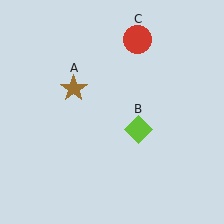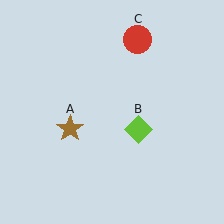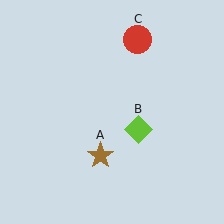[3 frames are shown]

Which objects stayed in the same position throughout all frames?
Lime diamond (object B) and red circle (object C) remained stationary.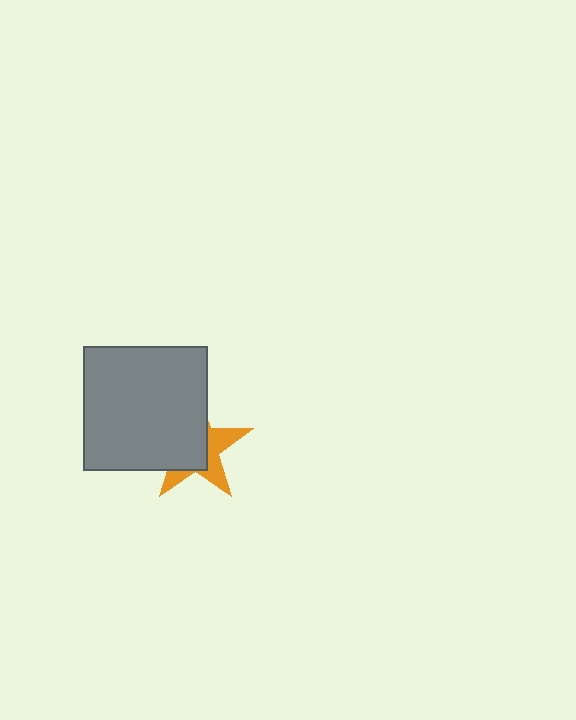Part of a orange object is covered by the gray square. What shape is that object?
It is a star.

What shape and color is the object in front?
The object in front is a gray square.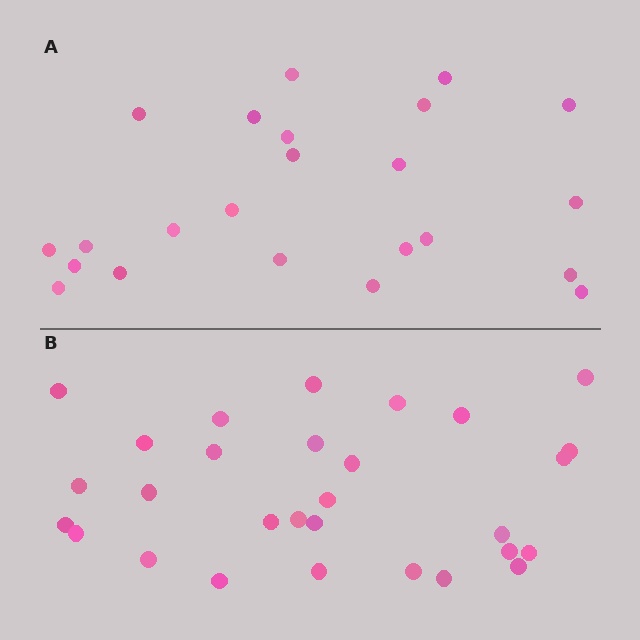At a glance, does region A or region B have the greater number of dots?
Region B (the bottom region) has more dots.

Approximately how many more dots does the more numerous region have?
Region B has about 6 more dots than region A.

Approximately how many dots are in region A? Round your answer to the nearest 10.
About 20 dots. (The exact count is 23, which rounds to 20.)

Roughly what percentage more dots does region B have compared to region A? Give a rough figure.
About 25% more.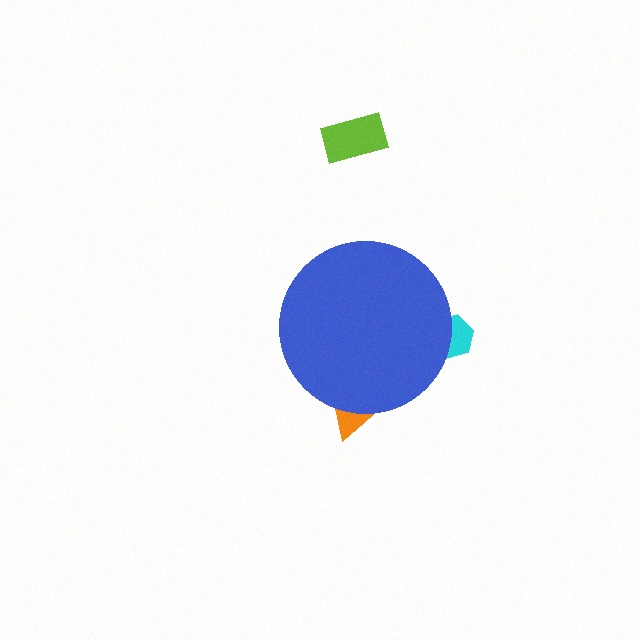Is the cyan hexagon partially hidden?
Yes, the cyan hexagon is partially hidden behind the blue circle.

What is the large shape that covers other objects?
A blue circle.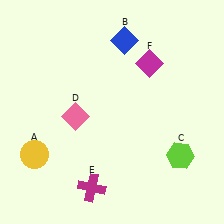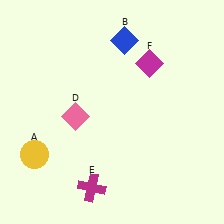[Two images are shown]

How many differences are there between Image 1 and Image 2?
There is 1 difference between the two images.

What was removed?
The lime hexagon (C) was removed in Image 2.